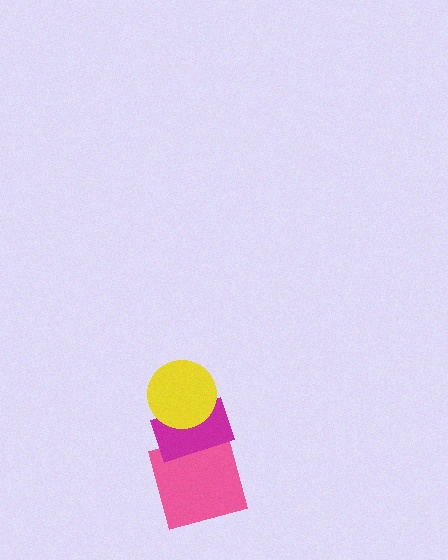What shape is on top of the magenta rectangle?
The yellow circle is on top of the magenta rectangle.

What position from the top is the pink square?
The pink square is 3rd from the top.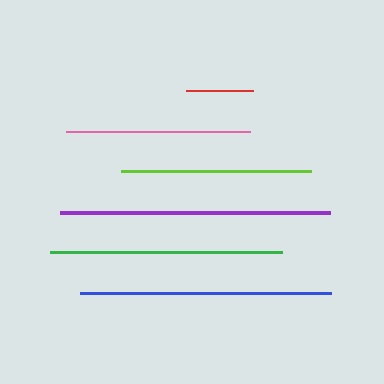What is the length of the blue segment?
The blue segment is approximately 251 pixels long.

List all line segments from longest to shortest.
From longest to shortest: purple, blue, green, lime, pink, red.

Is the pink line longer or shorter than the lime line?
The lime line is longer than the pink line.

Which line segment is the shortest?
The red line is the shortest at approximately 67 pixels.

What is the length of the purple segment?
The purple segment is approximately 270 pixels long.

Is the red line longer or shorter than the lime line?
The lime line is longer than the red line.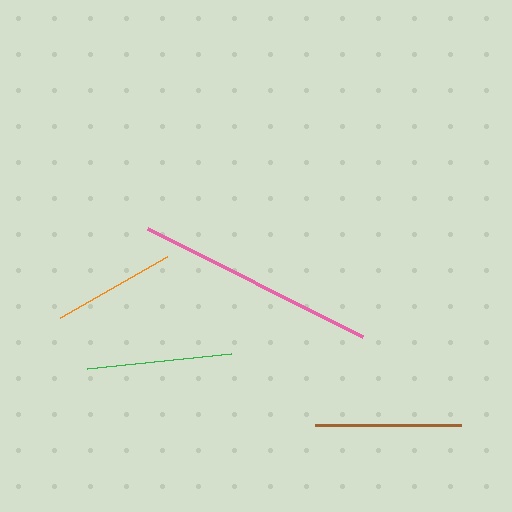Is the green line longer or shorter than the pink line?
The pink line is longer than the green line.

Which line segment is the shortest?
The orange line is the shortest at approximately 122 pixels.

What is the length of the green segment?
The green segment is approximately 145 pixels long.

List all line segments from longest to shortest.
From longest to shortest: pink, brown, green, orange.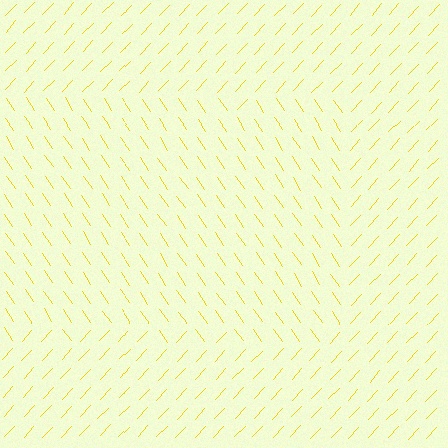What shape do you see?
I see a rectangle.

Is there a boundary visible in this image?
Yes, there is a texture boundary formed by a change in line orientation.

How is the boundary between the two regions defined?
The boundary is defined purely by a change in line orientation (approximately 77 degrees difference). All lines are the same color and thickness.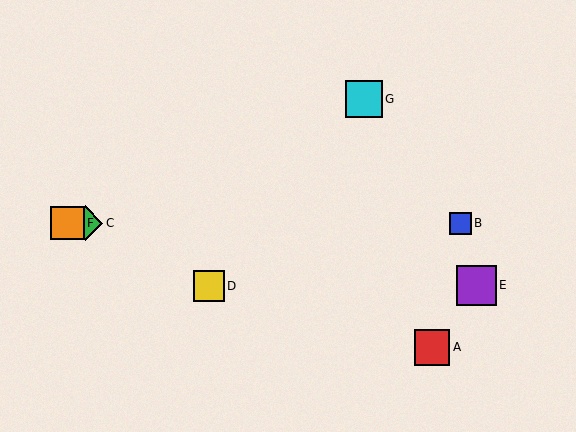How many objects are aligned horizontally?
3 objects (B, C, F) are aligned horizontally.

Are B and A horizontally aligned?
No, B is at y≈223 and A is at y≈347.